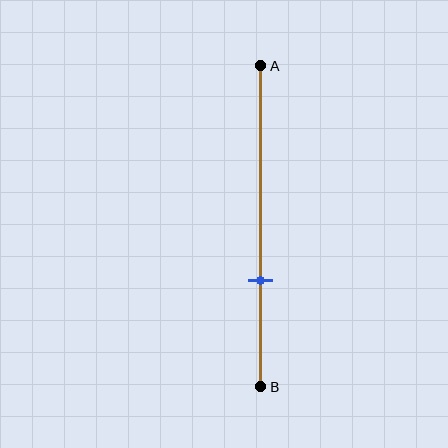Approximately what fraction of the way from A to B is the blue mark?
The blue mark is approximately 65% of the way from A to B.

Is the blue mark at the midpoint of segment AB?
No, the mark is at about 65% from A, not at the 50% midpoint.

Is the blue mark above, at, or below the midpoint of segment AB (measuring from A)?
The blue mark is below the midpoint of segment AB.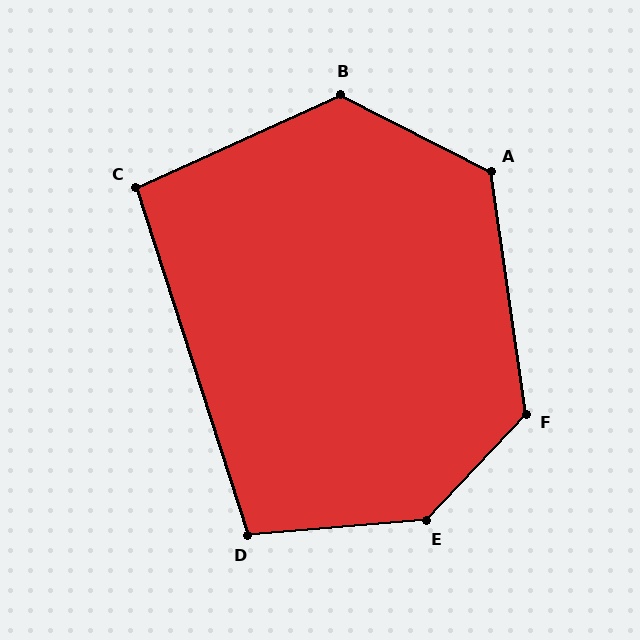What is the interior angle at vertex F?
Approximately 129 degrees (obtuse).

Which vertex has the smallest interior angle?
C, at approximately 97 degrees.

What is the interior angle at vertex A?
Approximately 125 degrees (obtuse).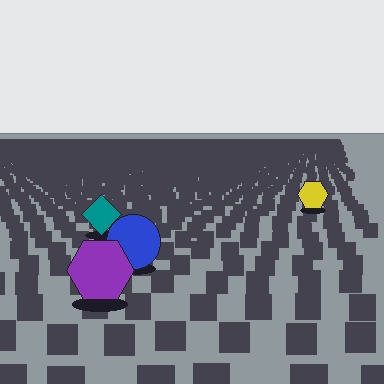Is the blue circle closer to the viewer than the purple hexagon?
No. The purple hexagon is closer — you can tell from the texture gradient: the ground texture is coarser near it.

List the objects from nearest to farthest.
From nearest to farthest: the purple hexagon, the blue circle, the teal diamond, the yellow hexagon.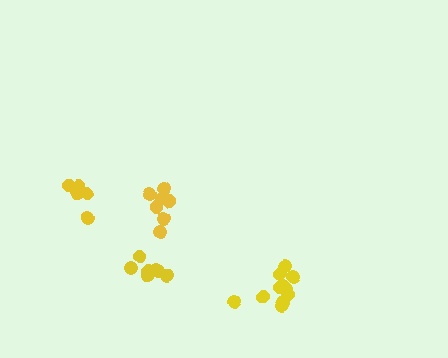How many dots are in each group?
Group 1: 7 dots, Group 2: 11 dots, Group 3: 5 dots, Group 4: 7 dots (30 total).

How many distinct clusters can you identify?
There are 4 distinct clusters.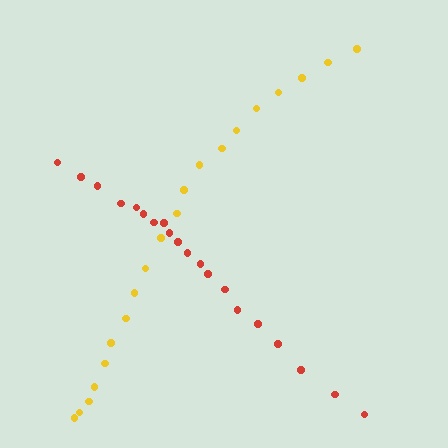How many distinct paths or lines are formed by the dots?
There are 2 distinct paths.